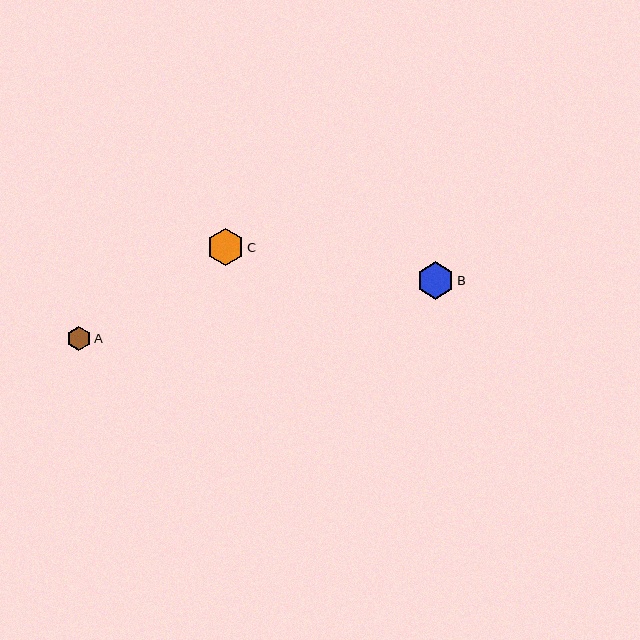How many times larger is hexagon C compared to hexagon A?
Hexagon C is approximately 1.6 times the size of hexagon A.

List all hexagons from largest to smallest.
From largest to smallest: B, C, A.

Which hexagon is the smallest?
Hexagon A is the smallest with a size of approximately 24 pixels.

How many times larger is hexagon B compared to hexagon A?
Hexagon B is approximately 1.6 times the size of hexagon A.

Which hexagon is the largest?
Hexagon B is the largest with a size of approximately 37 pixels.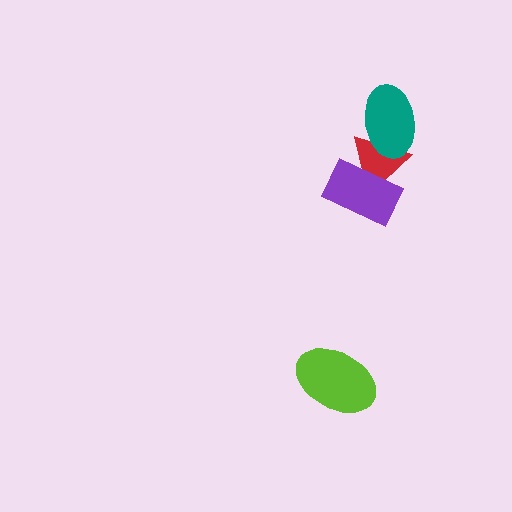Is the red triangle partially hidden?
Yes, it is partially covered by another shape.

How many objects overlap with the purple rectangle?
1 object overlaps with the purple rectangle.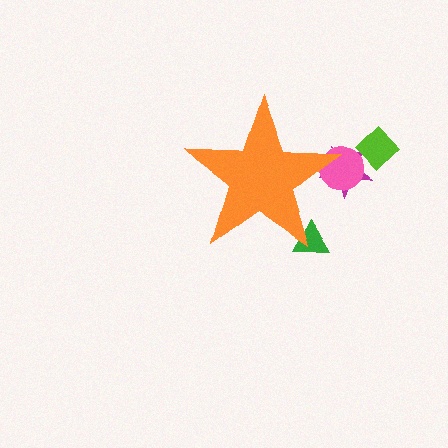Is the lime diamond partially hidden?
No, the lime diamond is fully visible.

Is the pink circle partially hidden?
Yes, the pink circle is partially hidden behind the orange star.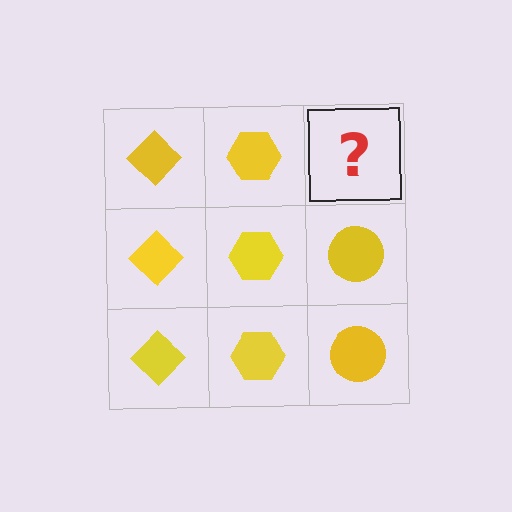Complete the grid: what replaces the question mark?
The question mark should be replaced with a yellow circle.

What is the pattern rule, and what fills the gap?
The rule is that each column has a consistent shape. The gap should be filled with a yellow circle.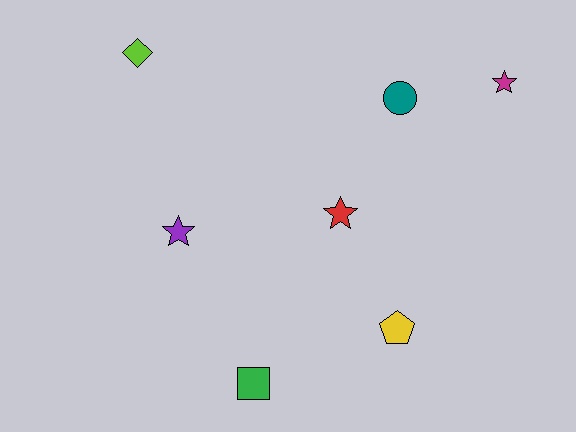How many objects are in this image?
There are 7 objects.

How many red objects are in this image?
There is 1 red object.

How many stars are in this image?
There are 3 stars.